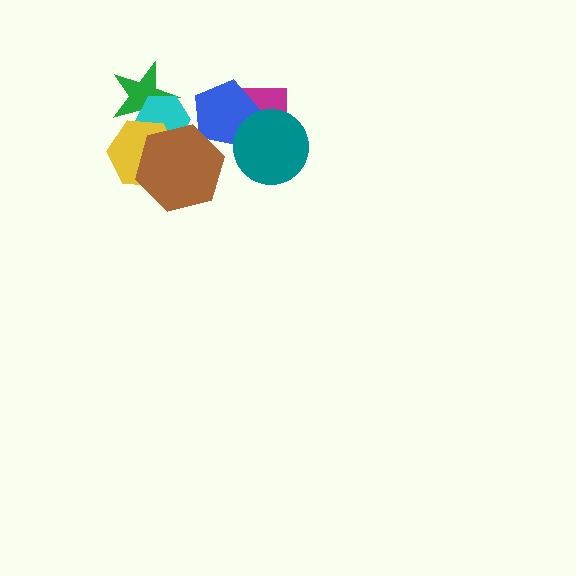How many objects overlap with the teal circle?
2 objects overlap with the teal circle.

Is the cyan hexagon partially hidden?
Yes, it is partially covered by another shape.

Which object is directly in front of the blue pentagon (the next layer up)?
The teal circle is directly in front of the blue pentagon.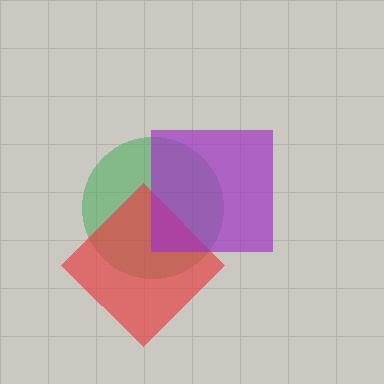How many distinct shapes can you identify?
There are 3 distinct shapes: a green circle, a red diamond, a purple square.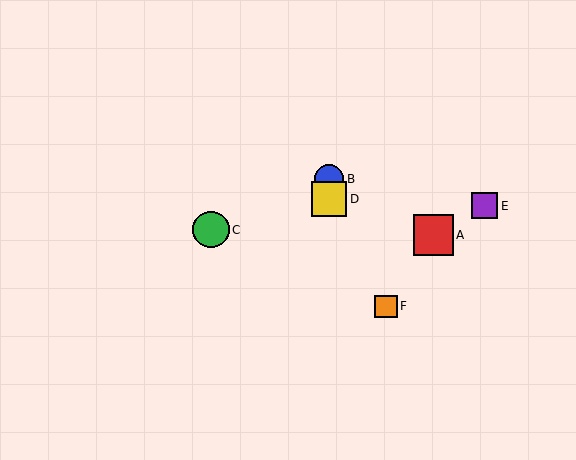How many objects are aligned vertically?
2 objects (B, D) are aligned vertically.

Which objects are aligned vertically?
Objects B, D are aligned vertically.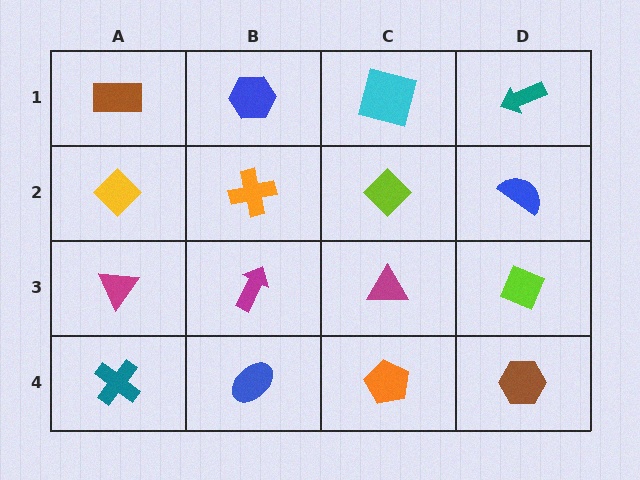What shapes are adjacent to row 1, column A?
A yellow diamond (row 2, column A), a blue hexagon (row 1, column B).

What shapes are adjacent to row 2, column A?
A brown rectangle (row 1, column A), a magenta triangle (row 3, column A), an orange cross (row 2, column B).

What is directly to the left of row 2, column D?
A lime diamond.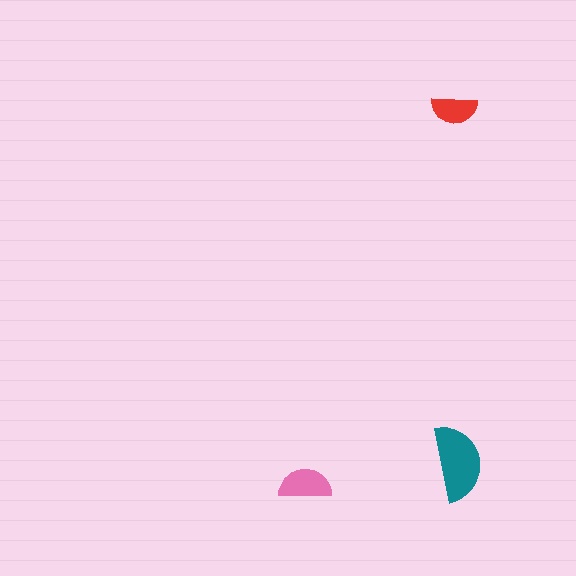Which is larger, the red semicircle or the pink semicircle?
The pink one.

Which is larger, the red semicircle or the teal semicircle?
The teal one.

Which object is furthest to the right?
The teal semicircle is rightmost.